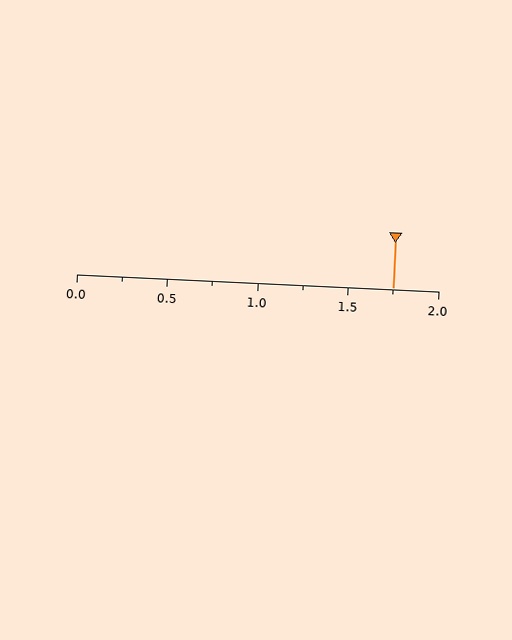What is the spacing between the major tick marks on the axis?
The major ticks are spaced 0.5 apart.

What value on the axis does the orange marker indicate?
The marker indicates approximately 1.75.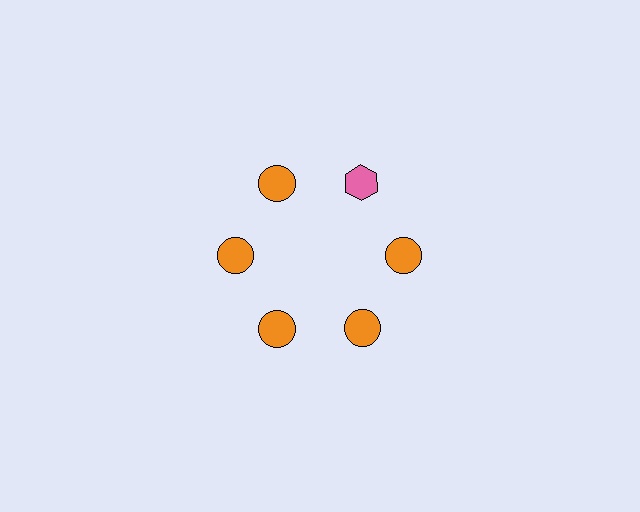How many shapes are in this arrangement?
There are 6 shapes arranged in a ring pattern.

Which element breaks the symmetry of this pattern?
The pink hexagon at roughly the 1 o'clock position breaks the symmetry. All other shapes are orange circles.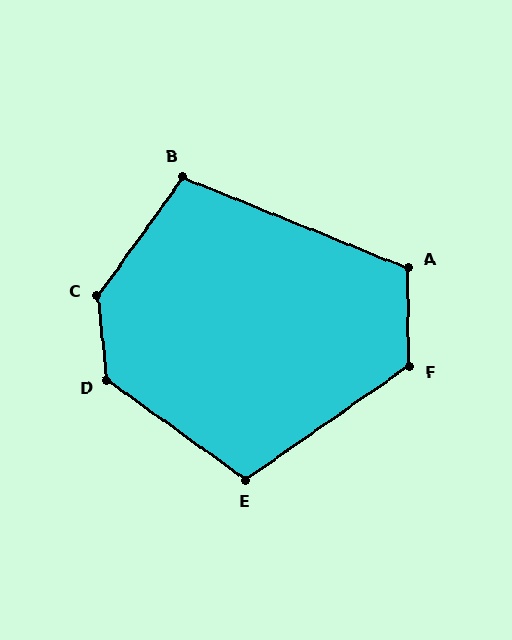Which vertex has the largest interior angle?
C, at approximately 138 degrees.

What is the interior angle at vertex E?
Approximately 109 degrees (obtuse).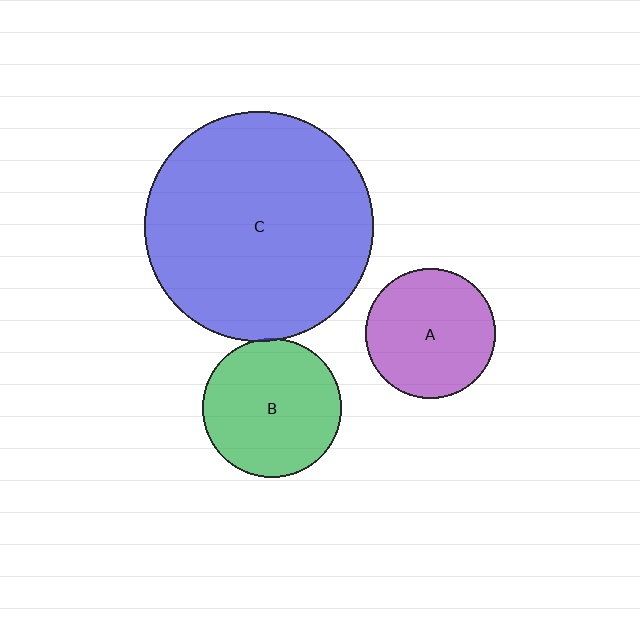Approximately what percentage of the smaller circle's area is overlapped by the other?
Approximately 5%.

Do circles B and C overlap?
Yes.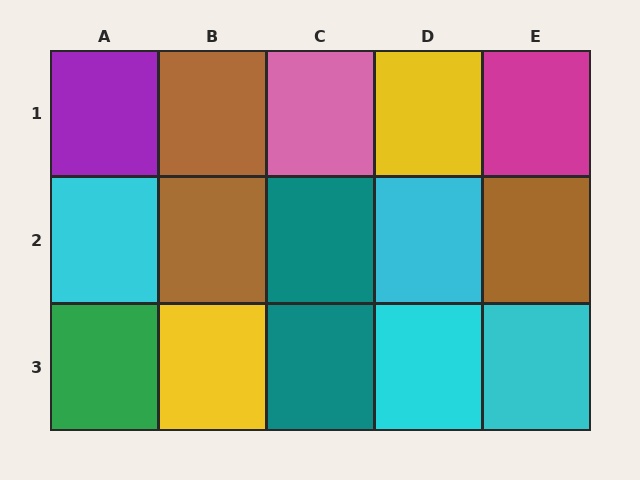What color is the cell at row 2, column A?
Cyan.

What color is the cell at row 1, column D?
Yellow.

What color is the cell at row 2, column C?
Teal.